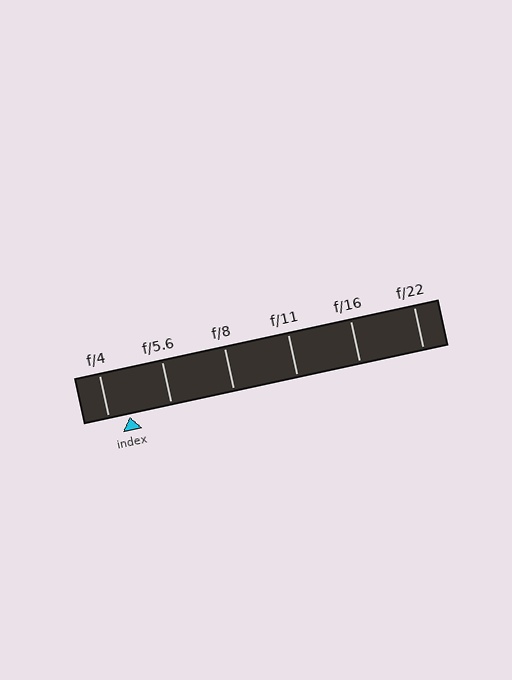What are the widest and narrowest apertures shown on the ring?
The widest aperture shown is f/4 and the narrowest is f/22.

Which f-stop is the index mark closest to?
The index mark is closest to f/4.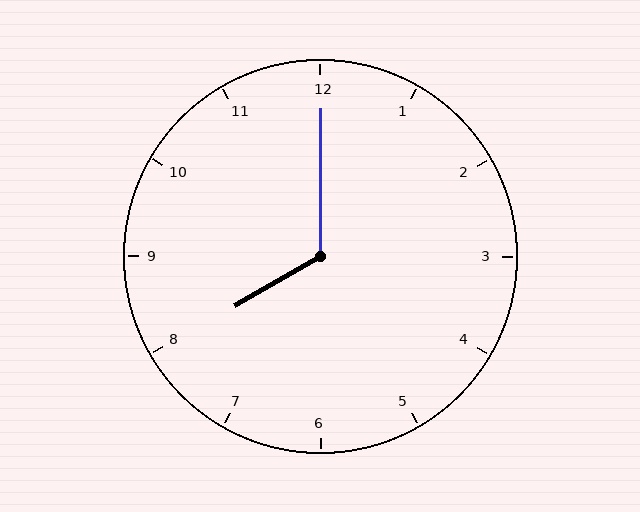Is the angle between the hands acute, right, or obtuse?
It is obtuse.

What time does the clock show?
8:00.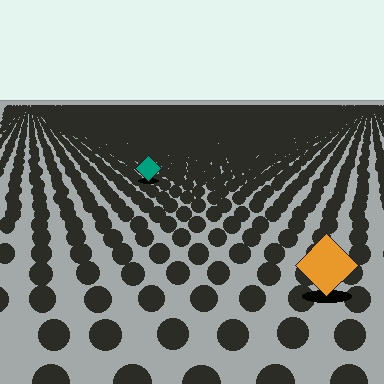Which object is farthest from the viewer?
The teal diamond is farthest from the viewer. It appears smaller and the ground texture around it is denser.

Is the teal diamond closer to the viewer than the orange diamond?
No. The orange diamond is closer — you can tell from the texture gradient: the ground texture is coarser near it.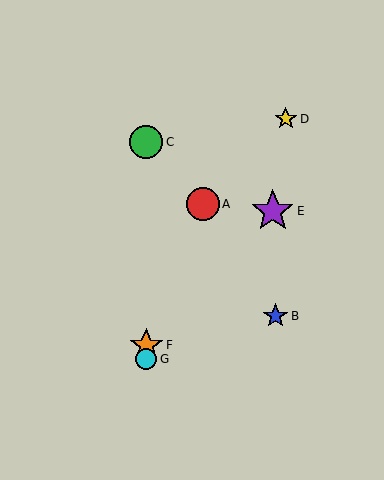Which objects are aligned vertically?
Objects C, F, G are aligned vertically.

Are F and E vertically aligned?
No, F is at x≈146 and E is at x≈273.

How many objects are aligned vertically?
3 objects (C, F, G) are aligned vertically.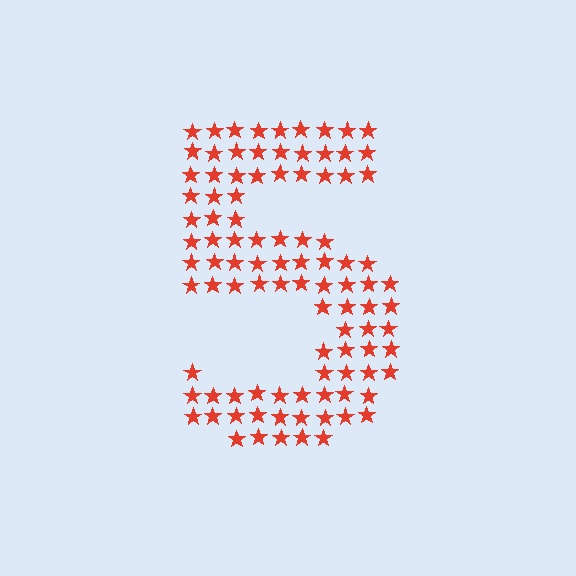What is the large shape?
The large shape is the digit 5.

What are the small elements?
The small elements are stars.